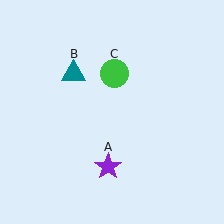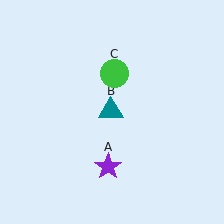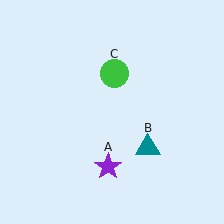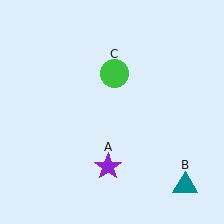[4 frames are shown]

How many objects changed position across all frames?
1 object changed position: teal triangle (object B).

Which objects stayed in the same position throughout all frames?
Purple star (object A) and green circle (object C) remained stationary.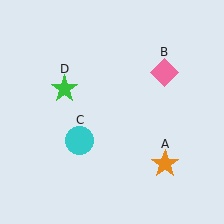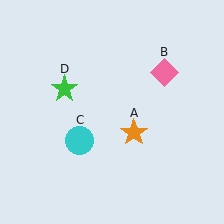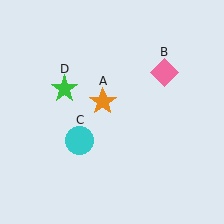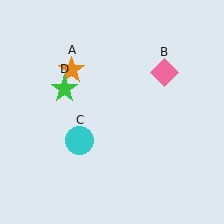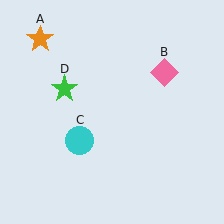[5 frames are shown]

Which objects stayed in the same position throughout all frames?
Pink diamond (object B) and cyan circle (object C) and green star (object D) remained stationary.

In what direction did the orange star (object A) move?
The orange star (object A) moved up and to the left.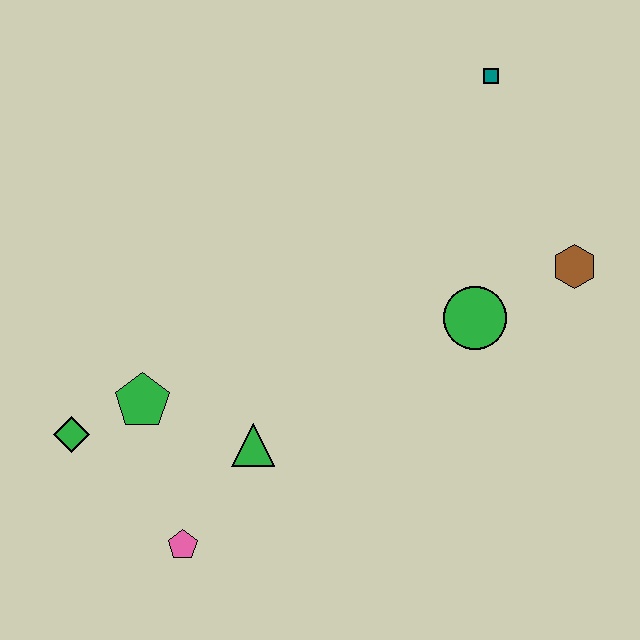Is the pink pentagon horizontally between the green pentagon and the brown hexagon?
Yes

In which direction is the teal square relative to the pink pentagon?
The teal square is above the pink pentagon.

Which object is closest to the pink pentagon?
The green triangle is closest to the pink pentagon.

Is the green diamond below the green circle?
Yes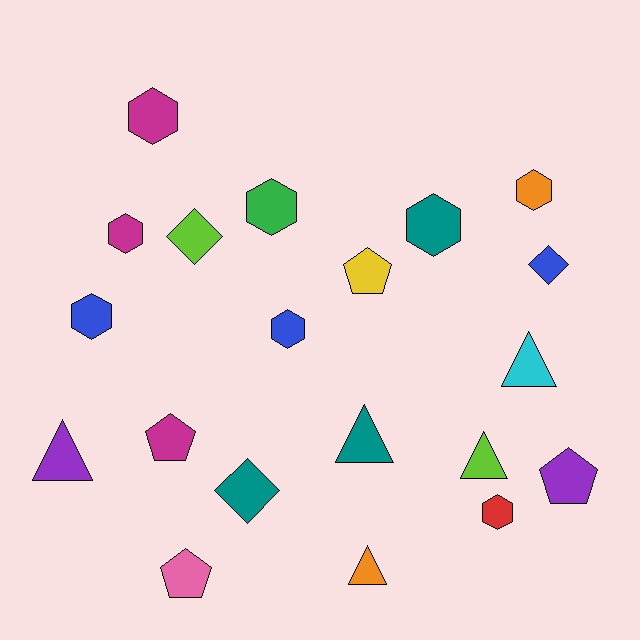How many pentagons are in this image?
There are 4 pentagons.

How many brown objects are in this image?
There are no brown objects.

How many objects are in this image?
There are 20 objects.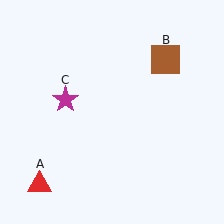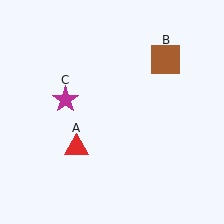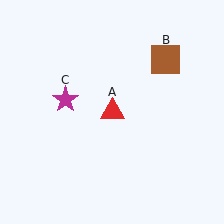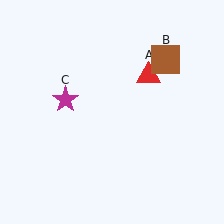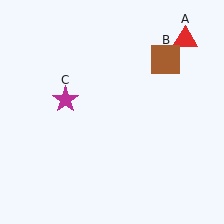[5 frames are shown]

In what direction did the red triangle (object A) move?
The red triangle (object A) moved up and to the right.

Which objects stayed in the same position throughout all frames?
Brown square (object B) and magenta star (object C) remained stationary.